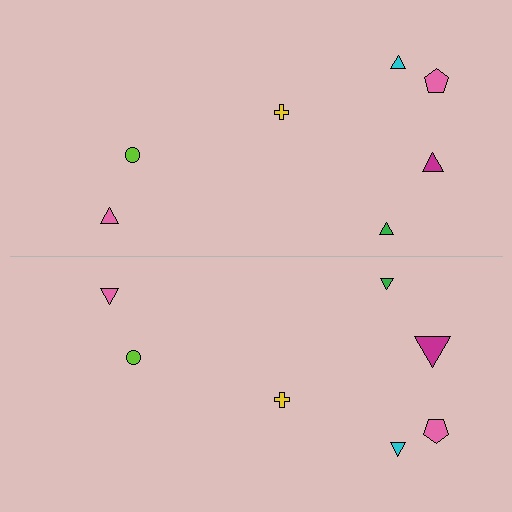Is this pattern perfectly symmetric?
No, the pattern is not perfectly symmetric. The magenta triangle on the bottom side has a different size than its mirror counterpart.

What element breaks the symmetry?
The magenta triangle on the bottom side has a different size than its mirror counterpart.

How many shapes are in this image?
There are 14 shapes in this image.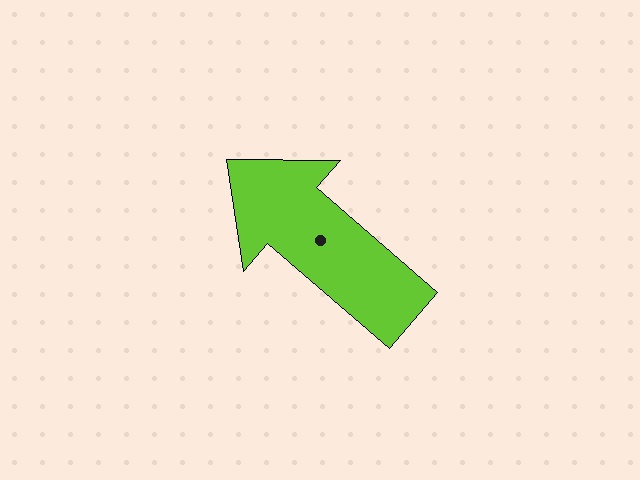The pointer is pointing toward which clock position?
Roughly 10 o'clock.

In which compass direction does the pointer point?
Northwest.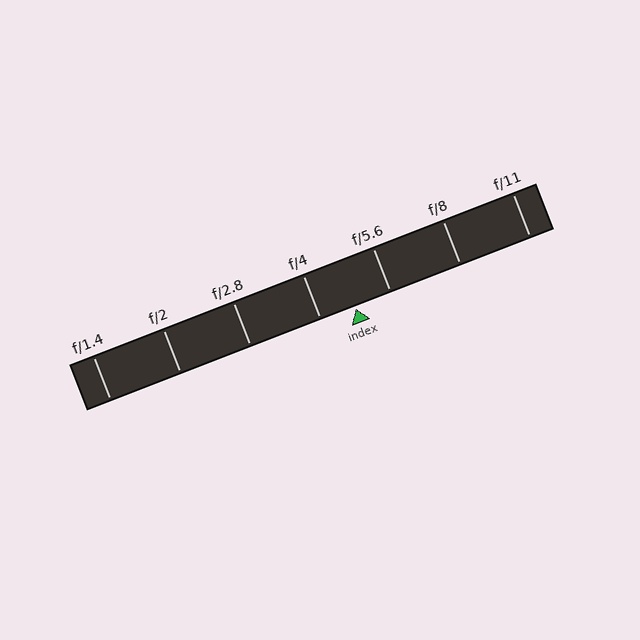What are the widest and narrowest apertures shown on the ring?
The widest aperture shown is f/1.4 and the narrowest is f/11.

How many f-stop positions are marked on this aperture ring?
There are 7 f-stop positions marked.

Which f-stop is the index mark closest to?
The index mark is closest to f/5.6.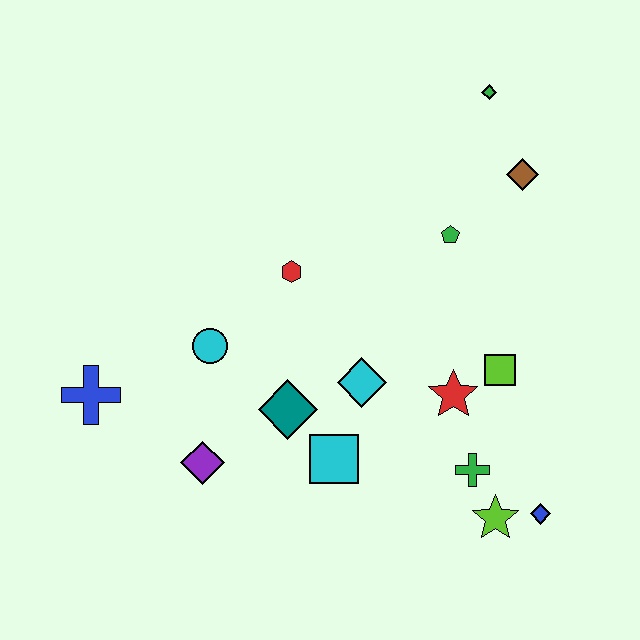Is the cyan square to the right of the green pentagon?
No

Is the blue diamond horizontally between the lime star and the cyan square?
No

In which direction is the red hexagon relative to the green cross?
The red hexagon is above the green cross.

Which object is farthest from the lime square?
The blue cross is farthest from the lime square.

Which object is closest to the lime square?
The red star is closest to the lime square.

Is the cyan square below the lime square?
Yes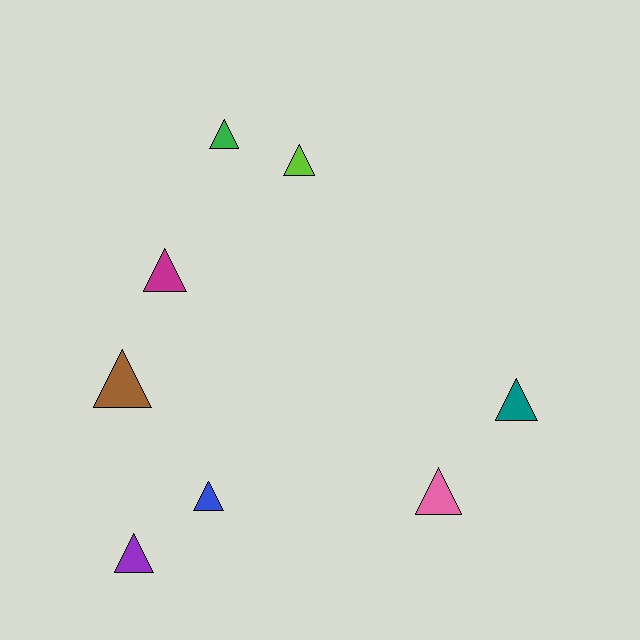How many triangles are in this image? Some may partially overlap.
There are 8 triangles.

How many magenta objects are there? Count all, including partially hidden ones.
There is 1 magenta object.